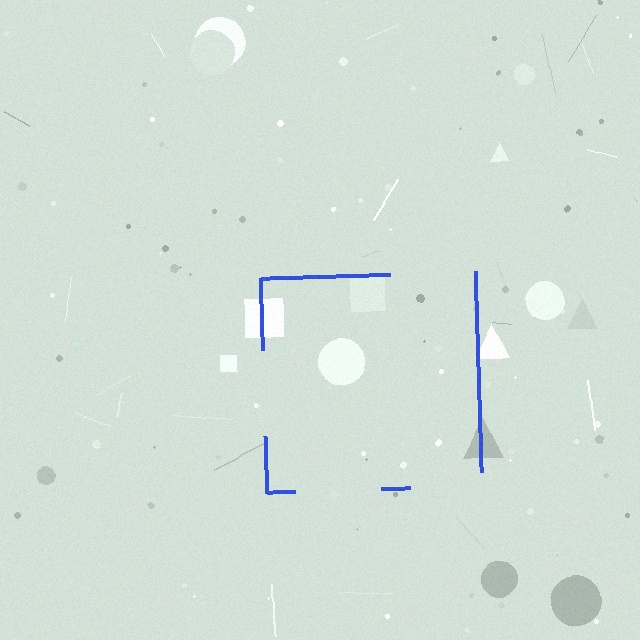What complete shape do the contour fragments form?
The contour fragments form a square.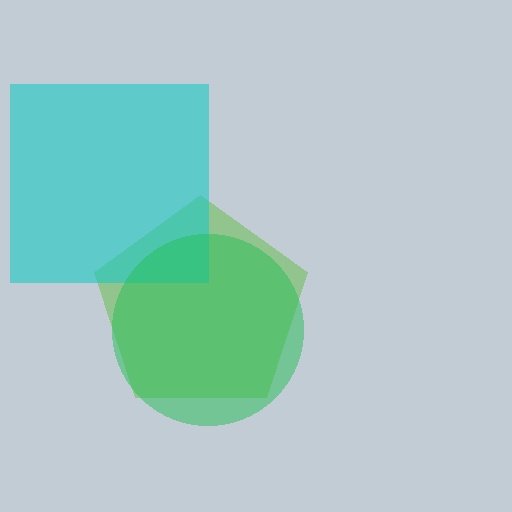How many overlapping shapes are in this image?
There are 3 overlapping shapes in the image.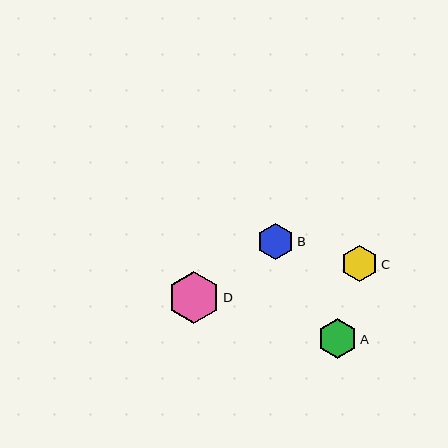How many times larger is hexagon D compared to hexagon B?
Hexagon D is approximately 1.4 times the size of hexagon B.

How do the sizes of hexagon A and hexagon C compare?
Hexagon A and hexagon C are approximately the same size.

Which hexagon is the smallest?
Hexagon B is the smallest with a size of approximately 36 pixels.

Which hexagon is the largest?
Hexagon D is the largest with a size of approximately 52 pixels.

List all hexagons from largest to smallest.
From largest to smallest: D, A, C, B.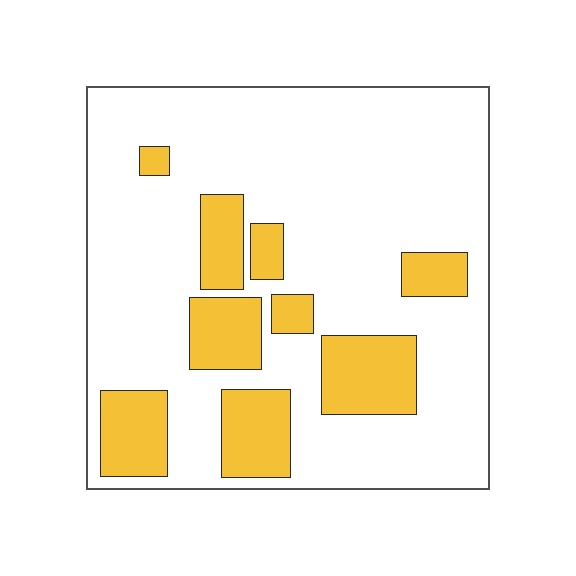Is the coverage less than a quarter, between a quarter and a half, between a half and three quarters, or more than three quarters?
Less than a quarter.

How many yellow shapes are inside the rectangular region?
9.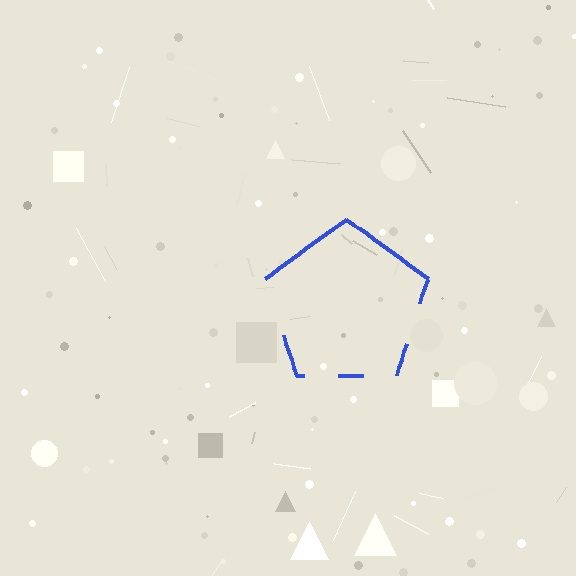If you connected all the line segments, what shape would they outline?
They would outline a pentagon.